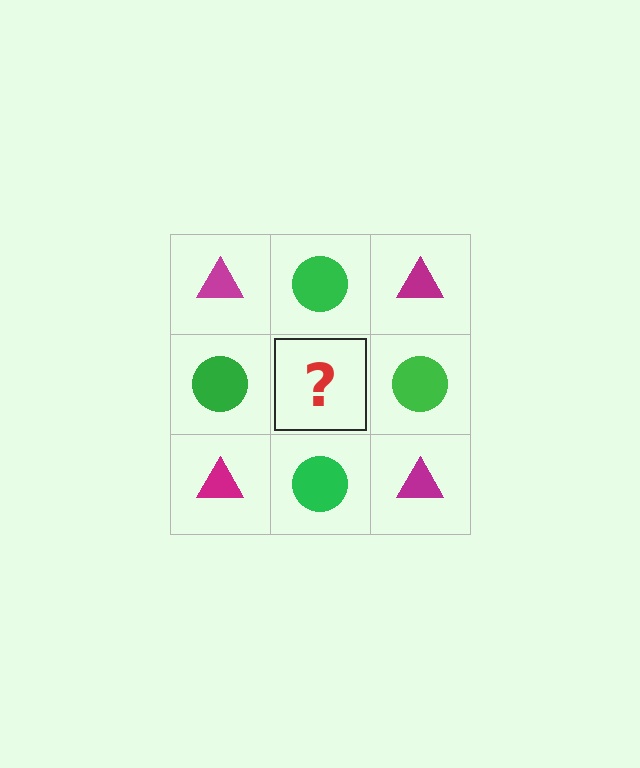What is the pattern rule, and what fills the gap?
The rule is that it alternates magenta triangle and green circle in a checkerboard pattern. The gap should be filled with a magenta triangle.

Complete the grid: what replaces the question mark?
The question mark should be replaced with a magenta triangle.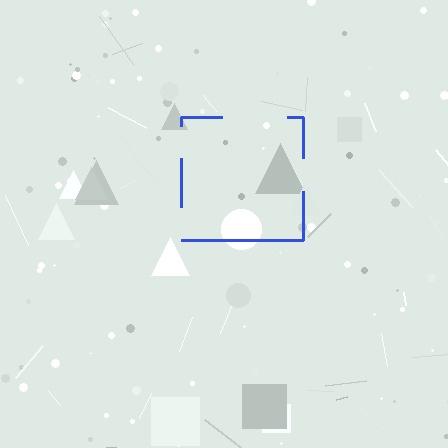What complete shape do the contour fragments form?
The contour fragments form a square.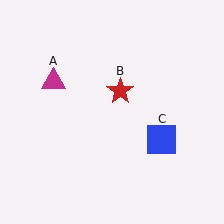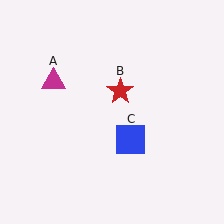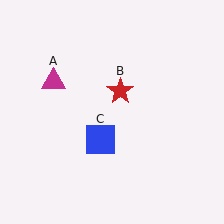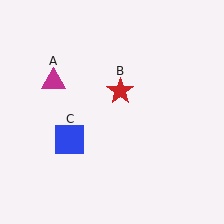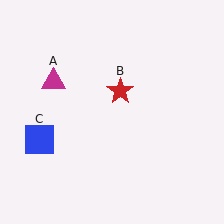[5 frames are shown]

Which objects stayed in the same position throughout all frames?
Magenta triangle (object A) and red star (object B) remained stationary.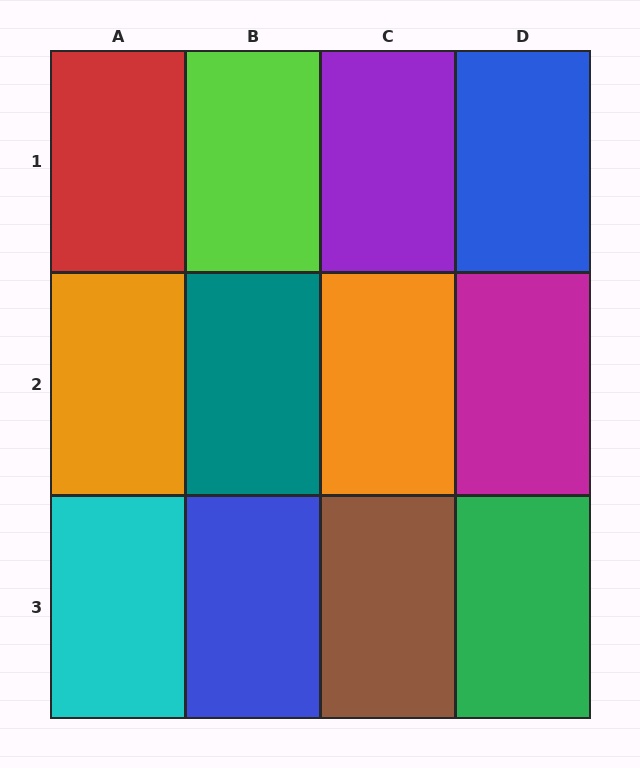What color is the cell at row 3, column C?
Brown.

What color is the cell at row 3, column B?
Blue.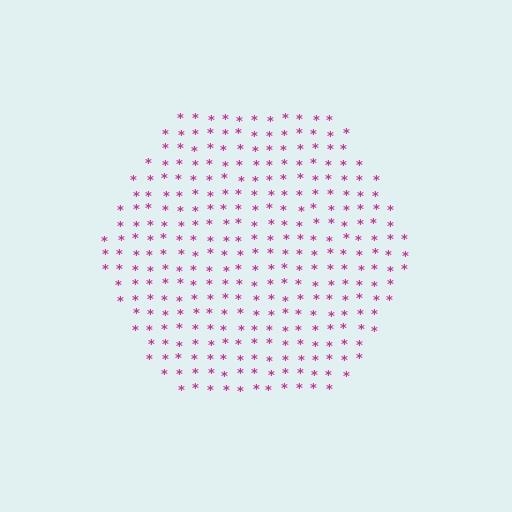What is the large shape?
The large shape is a hexagon.